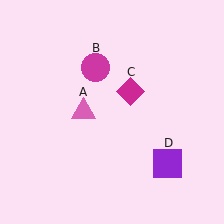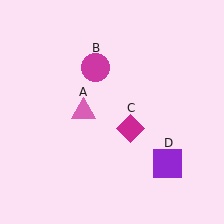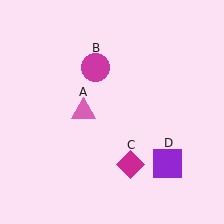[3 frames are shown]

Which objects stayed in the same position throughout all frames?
Pink triangle (object A) and magenta circle (object B) and purple square (object D) remained stationary.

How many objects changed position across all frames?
1 object changed position: magenta diamond (object C).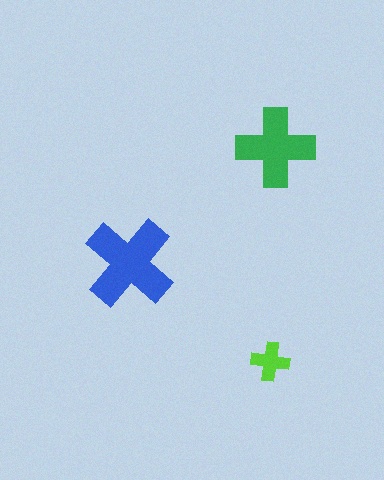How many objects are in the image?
There are 3 objects in the image.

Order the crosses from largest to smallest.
the blue one, the green one, the lime one.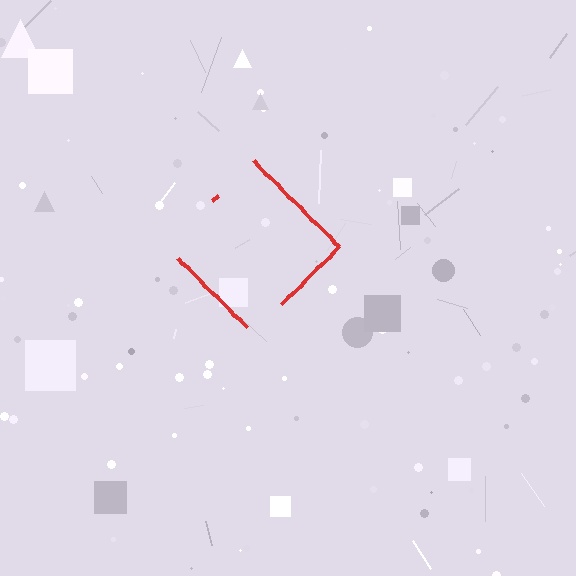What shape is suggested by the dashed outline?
The dashed outline suggests a diamond.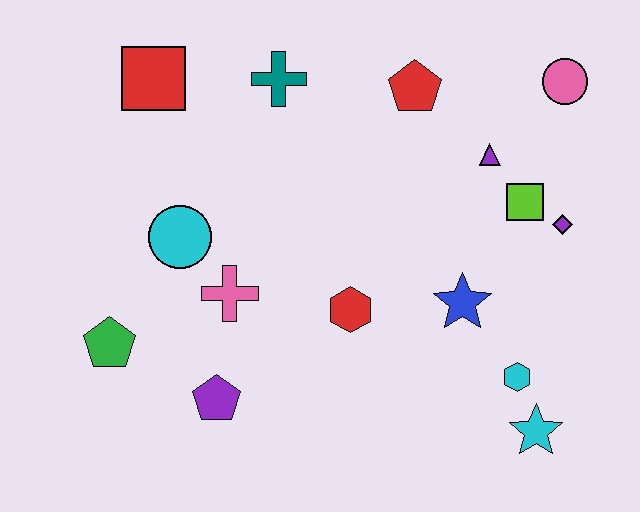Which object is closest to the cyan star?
The cyan hexagon is closest to the cyan star.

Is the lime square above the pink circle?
No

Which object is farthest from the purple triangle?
The green pentagon is farthest from the purple triangle.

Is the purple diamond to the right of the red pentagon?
Yes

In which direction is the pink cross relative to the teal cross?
The pink cross is below the teal cross.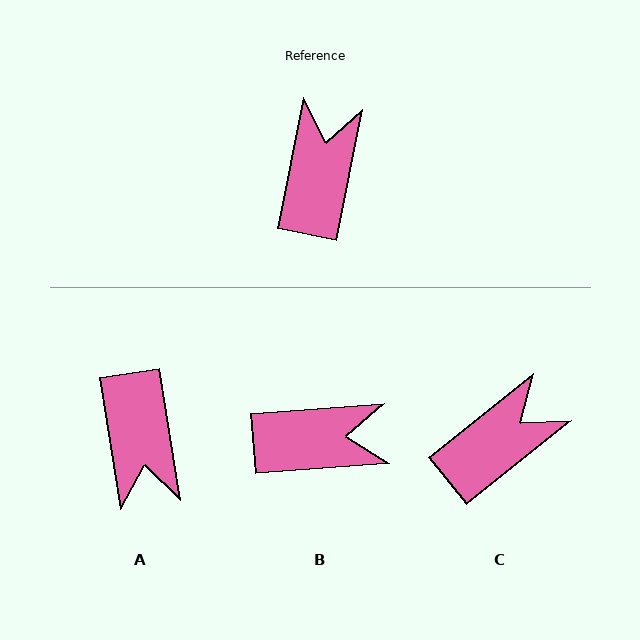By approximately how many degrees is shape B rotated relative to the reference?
Approximately 74 degrees clockwise.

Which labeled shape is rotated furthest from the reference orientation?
A, about 159 degrees away.